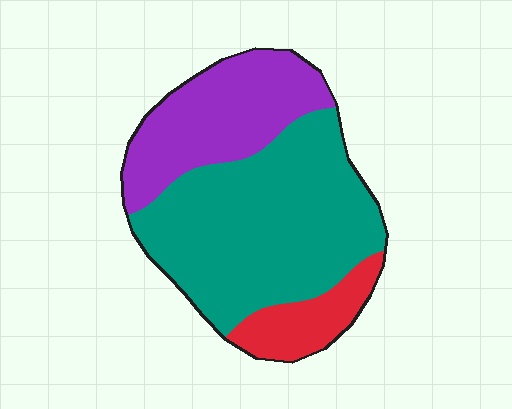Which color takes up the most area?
Teal, at roughly 55%.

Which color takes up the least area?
Red, at roughly 15%.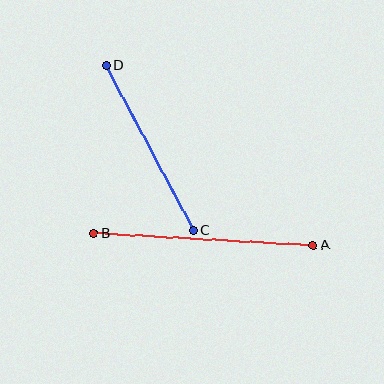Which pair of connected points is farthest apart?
Points A and B are farthest apart.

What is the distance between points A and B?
The distance is approximately 219 pixels.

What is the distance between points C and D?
The distance is approximately 187 pixels.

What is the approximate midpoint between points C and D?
The midpoint is at approximately (149, 148) pixels.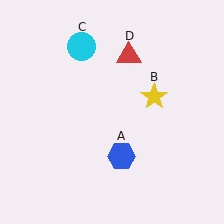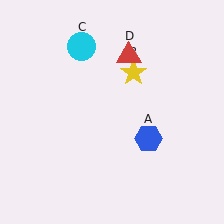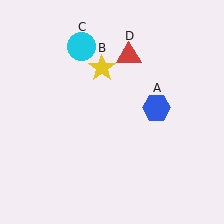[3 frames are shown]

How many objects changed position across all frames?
2 objects changed position: blue hexagon (object A), yellow star (object B).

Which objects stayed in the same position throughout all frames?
Cyan circle (object C) and red triangle (object D) remained stationary.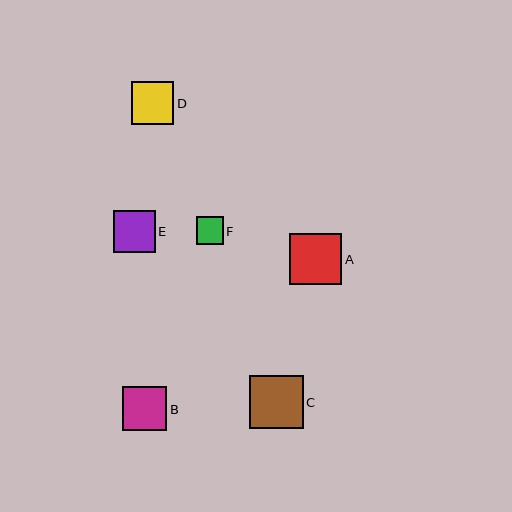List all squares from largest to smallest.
From largest to smallest: C, A, B, D, E, F.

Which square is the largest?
Square C is the largest with a size of approximately 53 pixels.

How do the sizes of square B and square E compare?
Square B and square E are approximately the same size.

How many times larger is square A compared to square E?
Square A is approximately 1.2 times the size of square E.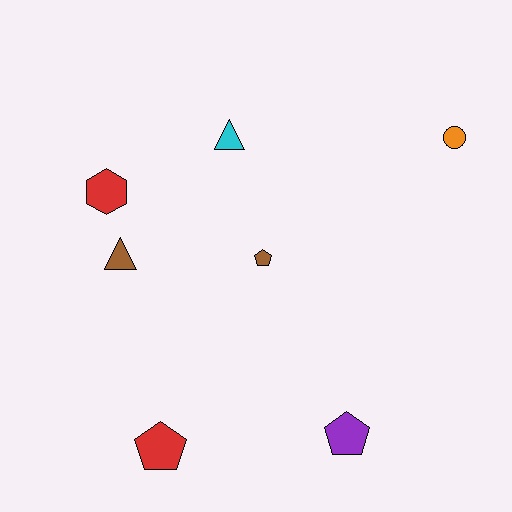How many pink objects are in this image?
There are no pink objects.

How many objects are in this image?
There are 7 objects.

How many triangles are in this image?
There are 2 triangles.